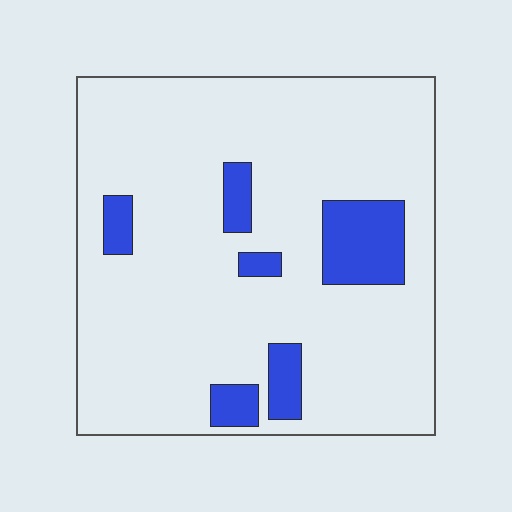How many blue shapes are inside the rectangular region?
6.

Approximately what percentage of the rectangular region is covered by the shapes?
Approximately 15%.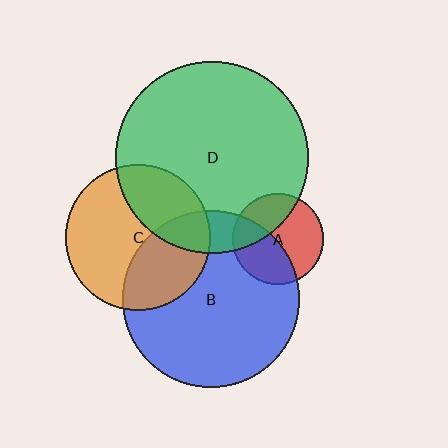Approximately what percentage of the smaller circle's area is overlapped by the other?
Approximately 15%.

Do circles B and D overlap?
Yes.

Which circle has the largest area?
Circle D (green).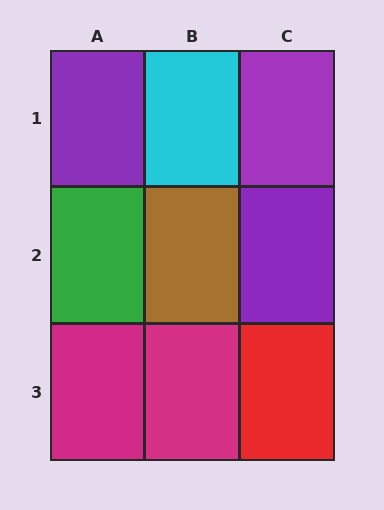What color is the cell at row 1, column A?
Purple.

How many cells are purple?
3 cells are purple.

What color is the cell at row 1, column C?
Purple.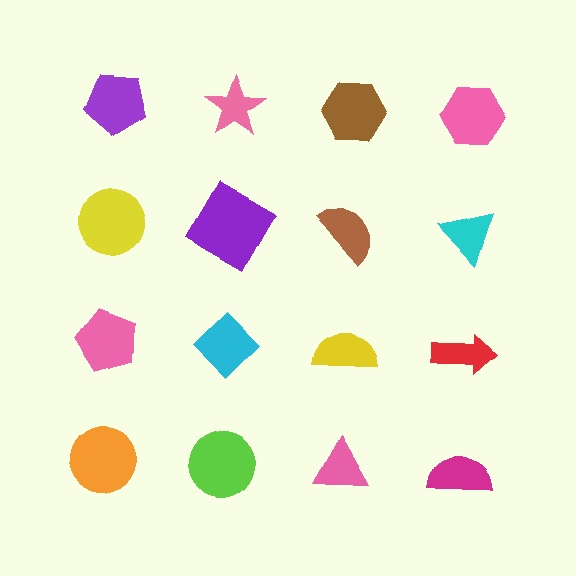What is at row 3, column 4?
A red arrow.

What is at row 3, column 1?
A pink pentagon.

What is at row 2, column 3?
A brown semicircle.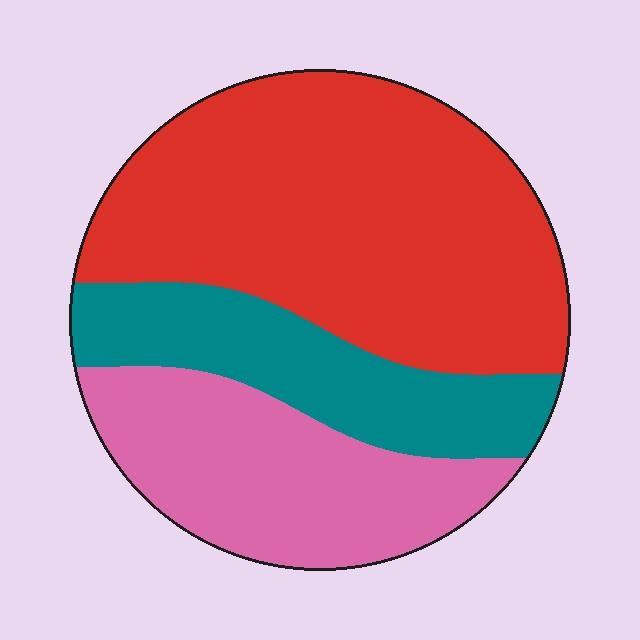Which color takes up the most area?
Red, at roughly 50%.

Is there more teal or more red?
Red.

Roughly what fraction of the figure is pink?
Pink covers roughly 25% of the figure.